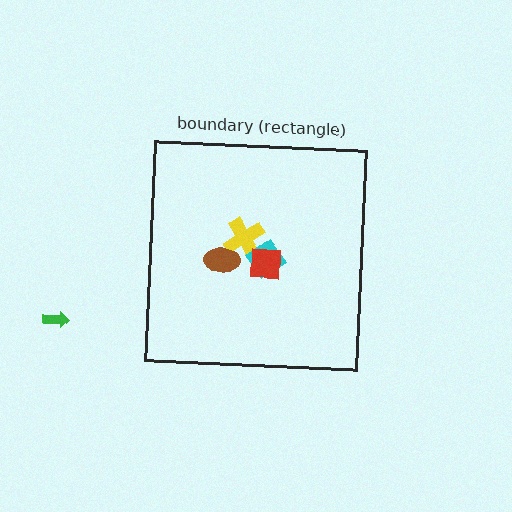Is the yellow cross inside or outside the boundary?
Inside.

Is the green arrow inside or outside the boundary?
Outside.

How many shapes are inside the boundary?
4 inside, 1 outside.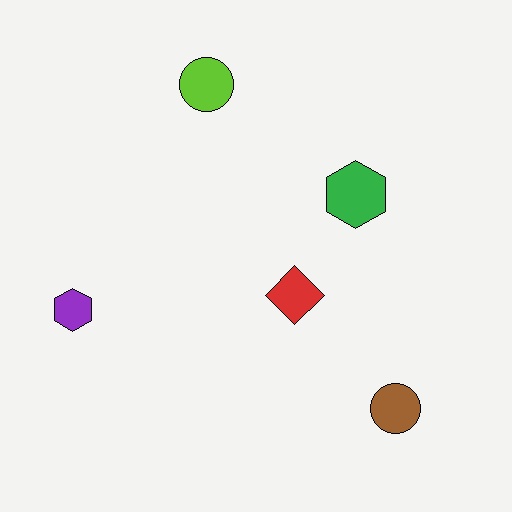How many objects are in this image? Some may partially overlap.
There are 5 objects.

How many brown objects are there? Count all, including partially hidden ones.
There is 1 brown object.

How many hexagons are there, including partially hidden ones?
There are 2 hexagons.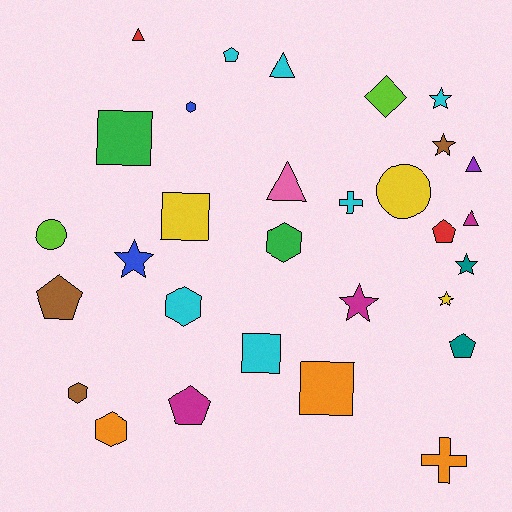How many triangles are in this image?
There are 5 triangles.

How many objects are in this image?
There are 30 objects.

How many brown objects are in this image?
There are 3 brown objects.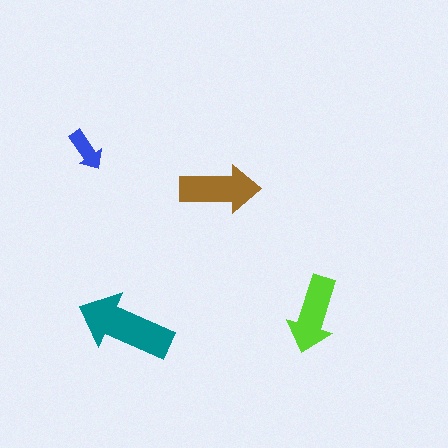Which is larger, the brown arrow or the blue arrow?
The brown one.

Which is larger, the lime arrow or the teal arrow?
The teal one.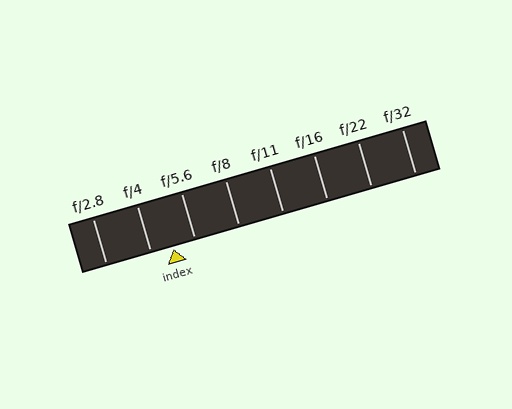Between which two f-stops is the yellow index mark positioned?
The index mark is between f/4 and f/5.6.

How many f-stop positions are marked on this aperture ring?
There are 8 f-stop positions marked.